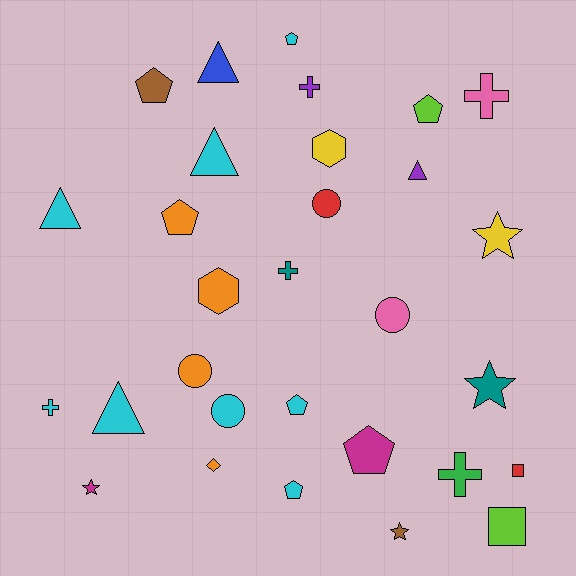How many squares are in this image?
There are 2 squares.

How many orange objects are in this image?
There are 4 orange objects.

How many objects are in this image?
There are 30 objects.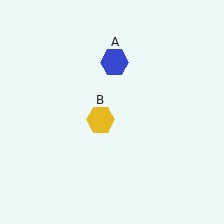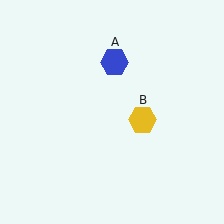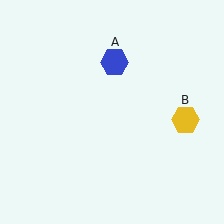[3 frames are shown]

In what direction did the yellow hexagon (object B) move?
The yellow hexagon (object B) moved right.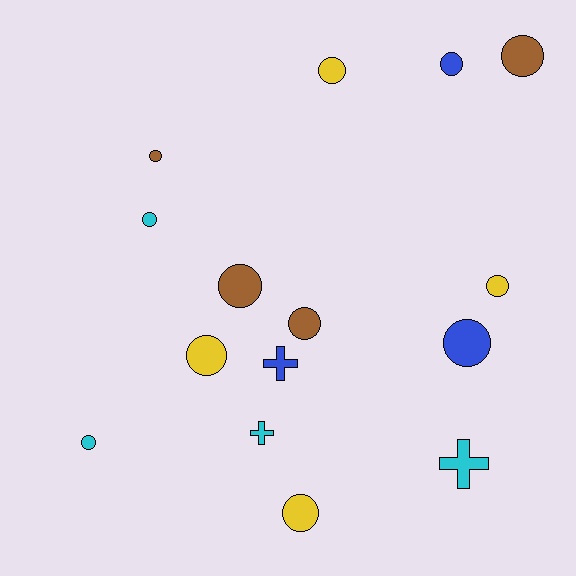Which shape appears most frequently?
Circle, with 12 objects.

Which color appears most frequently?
Yellow, with 4 objects.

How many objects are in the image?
There are 15 objects.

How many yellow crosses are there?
There are no yellow crosses.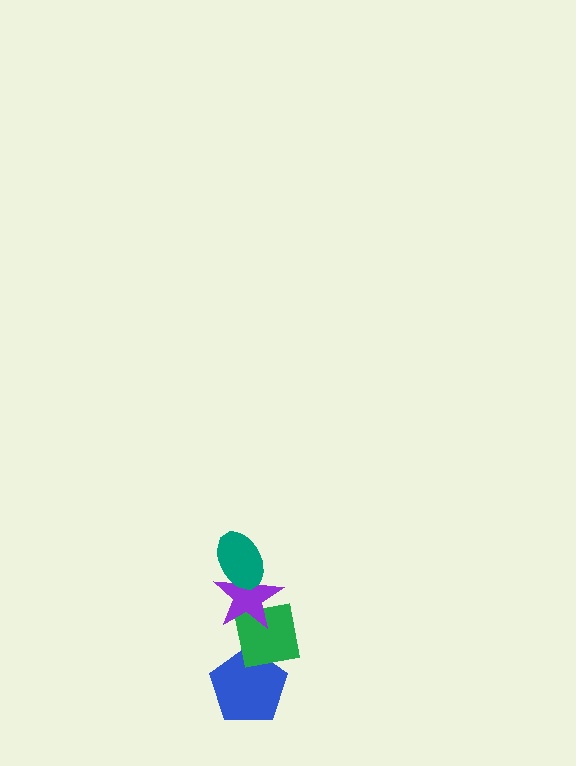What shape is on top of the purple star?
The teal ellipse is on top of the purple star.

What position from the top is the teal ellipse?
The teal ellipse is 1st from the top.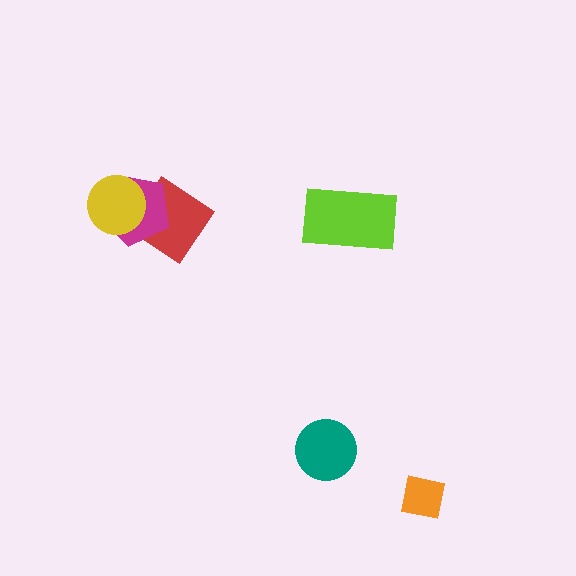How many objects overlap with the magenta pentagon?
2 objects overlap with the magenta pentagon.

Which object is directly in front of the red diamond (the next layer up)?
The magenta pentagon is directly in front of the red diamond.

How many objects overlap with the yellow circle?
2 objects overlap with the yellow circle.